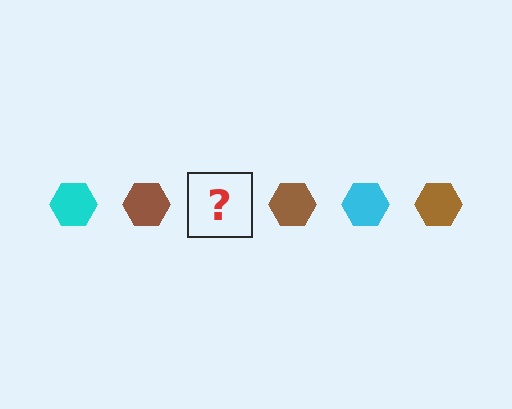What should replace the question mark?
The question mark should be replaced with a cyan hexagon.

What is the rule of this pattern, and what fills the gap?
The rule is that the pattern cycles through cyan, brown hexagons. The gap should be filled with a cyan hexagon.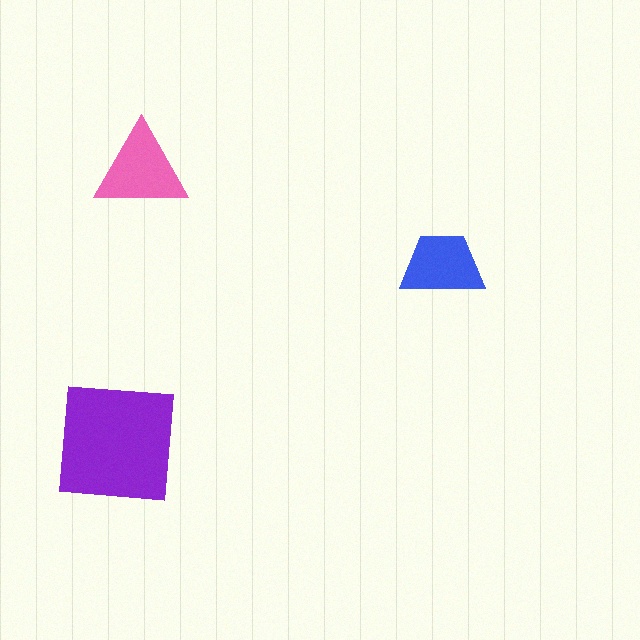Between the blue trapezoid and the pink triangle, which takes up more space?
The pink triangle.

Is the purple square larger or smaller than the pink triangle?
Larger.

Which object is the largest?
The purple square.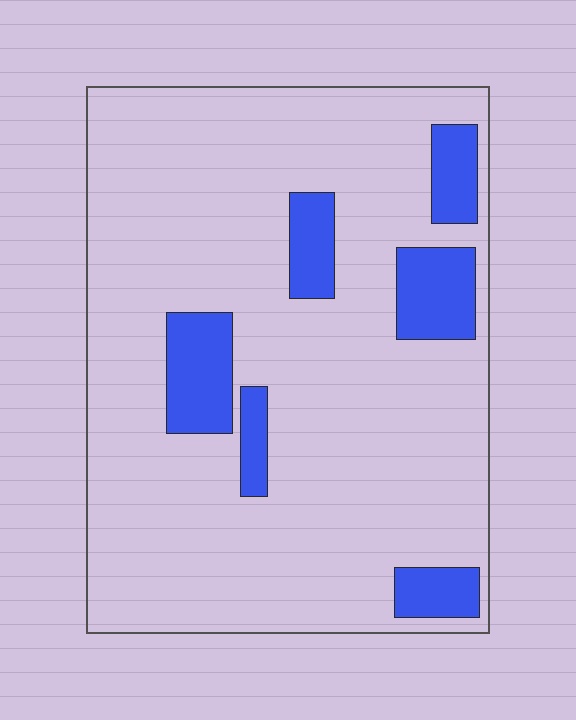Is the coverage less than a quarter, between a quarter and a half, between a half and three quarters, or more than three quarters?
Less than a quarter.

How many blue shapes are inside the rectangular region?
6.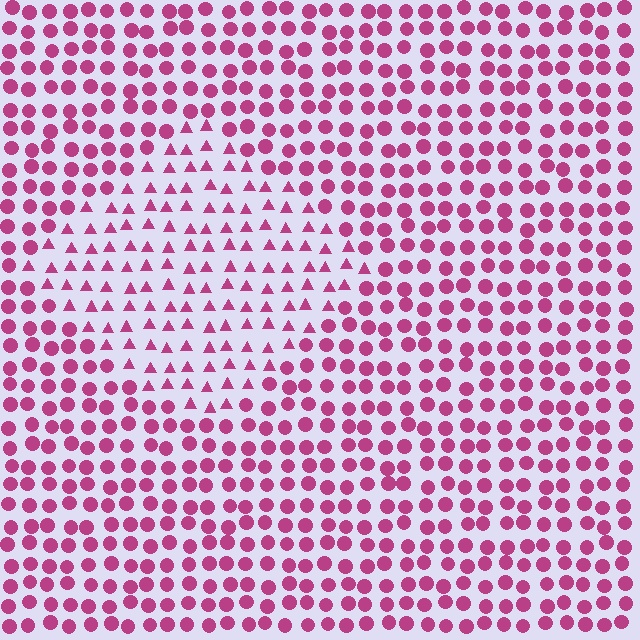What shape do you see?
I see a diamond.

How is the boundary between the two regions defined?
The boundary is defined by a change in element shape: triangles inside vs. circles outside. All elements share the same color and spacing.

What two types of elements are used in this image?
The image uses triangles inside the diamond region and circles outside it.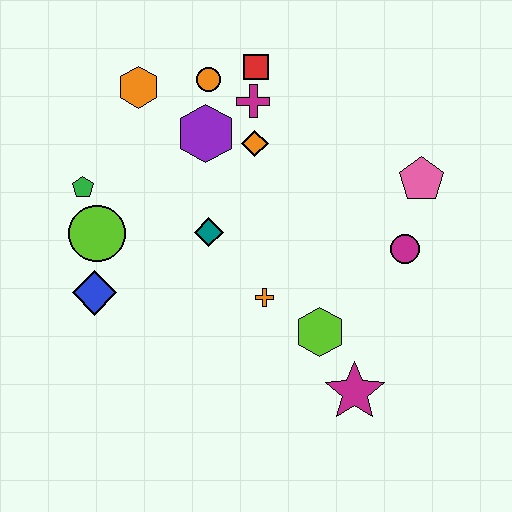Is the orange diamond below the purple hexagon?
Yes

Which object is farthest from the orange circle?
The magenta star is farthest from the orange circle.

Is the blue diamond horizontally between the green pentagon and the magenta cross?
Yes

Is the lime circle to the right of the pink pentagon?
No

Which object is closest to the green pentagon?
The lime circle is closest to the green pentagon.